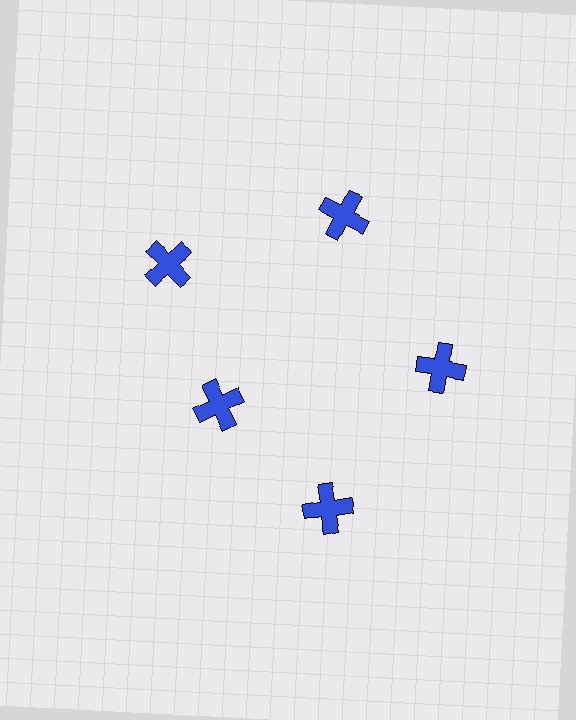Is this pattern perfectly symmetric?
No. The 5 blue crosses are arranged in a ring, but one element near the 8 o'clock position is pulled inward toward the center, breaking the 5-fold rotational symmetry.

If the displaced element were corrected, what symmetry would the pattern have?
It would have 5-fold rotational symmetry — the pattern would map onto itself every 72 degrees.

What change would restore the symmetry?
The symmetry would be restored by moving it outward, back onto the ring so that all 5 crosses sit at equal angles and equal distance from the center.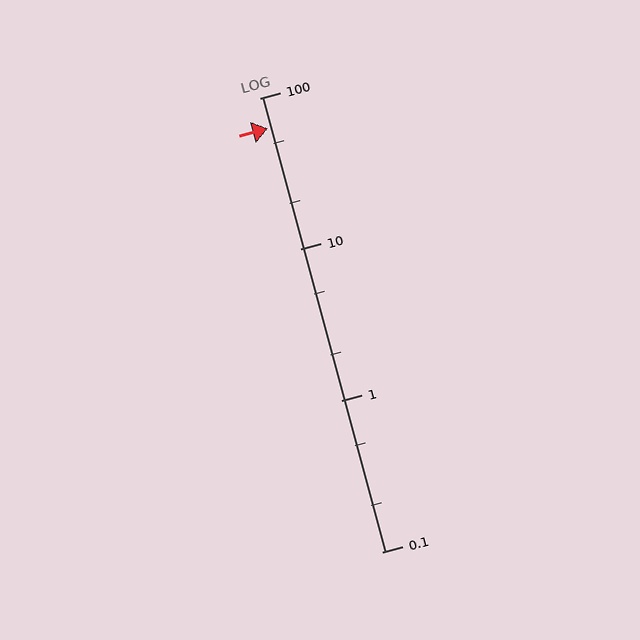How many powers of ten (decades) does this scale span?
The scale spans 3 decades, from 0.1 to 100.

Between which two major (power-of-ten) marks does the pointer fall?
The pointer is between 10 and 100.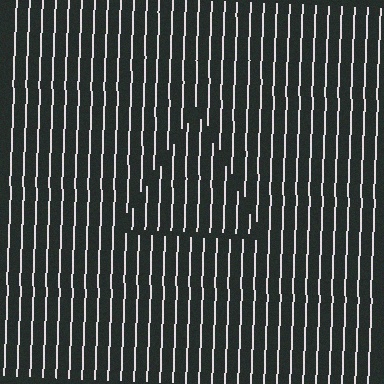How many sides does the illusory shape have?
3 sides — the line-ends trace a triangle.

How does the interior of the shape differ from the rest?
The interior of the shape contains the same grating, shifted by half a period — the contour is defined by the phase discontinuity where line-ends from the inner and outer gratings abut.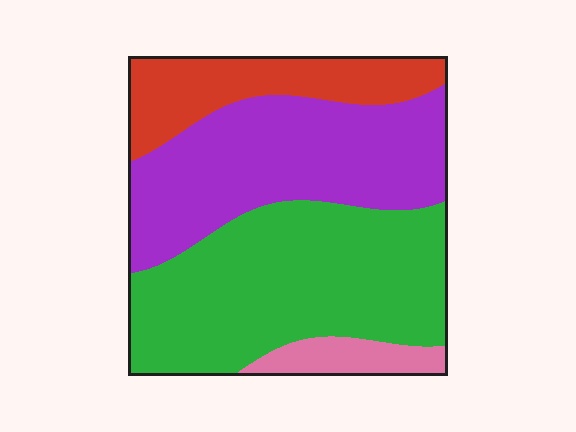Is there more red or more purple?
Purple.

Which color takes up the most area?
Green, at roughly 40%.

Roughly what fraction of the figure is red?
Red takes up about one sixth (1/6) of the figure.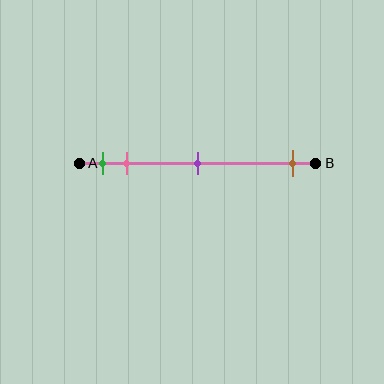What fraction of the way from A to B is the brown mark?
The brown mark is approximately 90% (0.9) of the way from A to B.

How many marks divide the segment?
There are 4 marks dividing the segment.